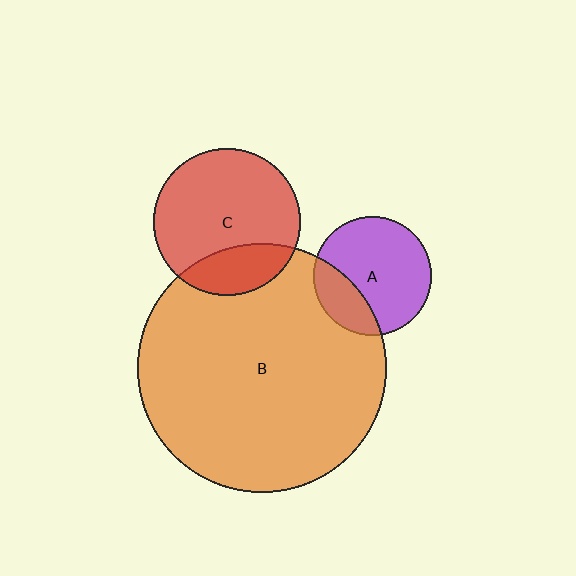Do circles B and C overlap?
Yes.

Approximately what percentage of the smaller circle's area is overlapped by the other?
Approximately 25%.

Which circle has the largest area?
Circle B (orange).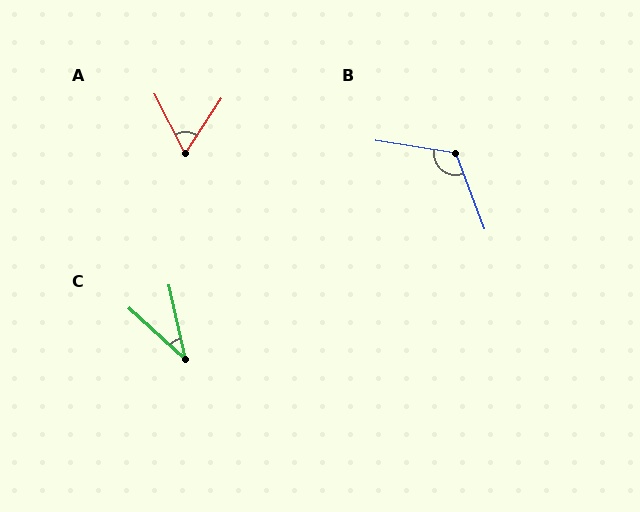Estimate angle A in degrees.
Approximately 60 degrees.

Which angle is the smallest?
C, at approximately 35 degrees.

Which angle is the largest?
B, at approximately 120 degrees.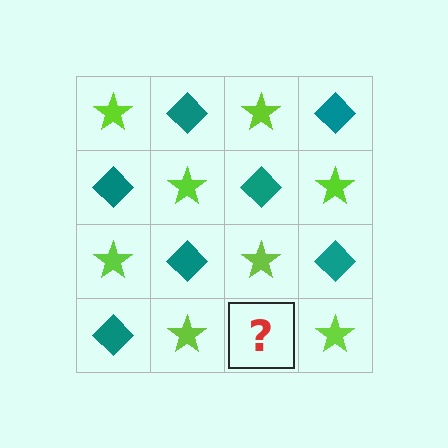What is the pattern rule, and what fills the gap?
The rule is that it alternates lime star and teal diamond in a checkerboard pattern. The gap should be filled with a teal diamond.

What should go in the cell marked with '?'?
The missing cell should contain a teal diamond.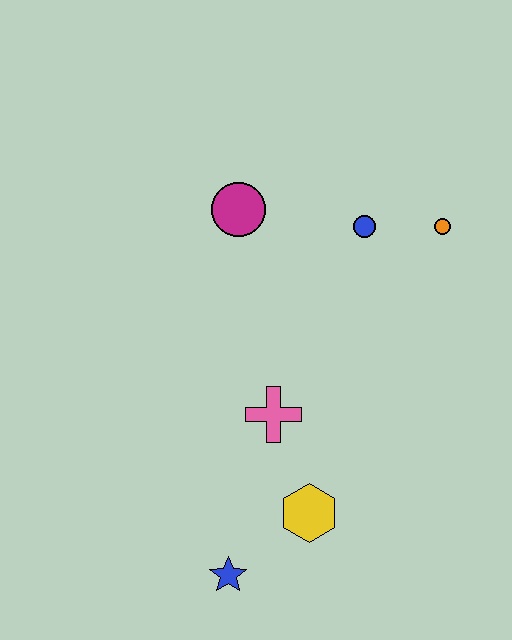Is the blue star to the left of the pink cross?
Yes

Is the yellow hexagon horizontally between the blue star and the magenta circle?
No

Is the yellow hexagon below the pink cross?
Yes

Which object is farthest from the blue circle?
The blue star is farthest from the blue circle.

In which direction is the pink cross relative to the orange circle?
The pink cross is below the orange circle.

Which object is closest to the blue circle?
The orange circle is closest to the blue circle.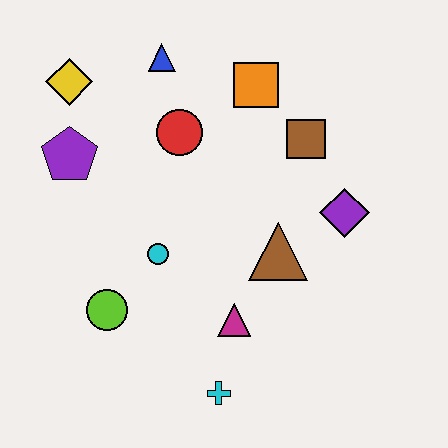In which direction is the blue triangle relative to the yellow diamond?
The blue triangle is to the right of the yellow diamond.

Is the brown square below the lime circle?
No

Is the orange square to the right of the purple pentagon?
Yes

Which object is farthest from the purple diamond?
The yellow diamond is farthest from the purple diamond.